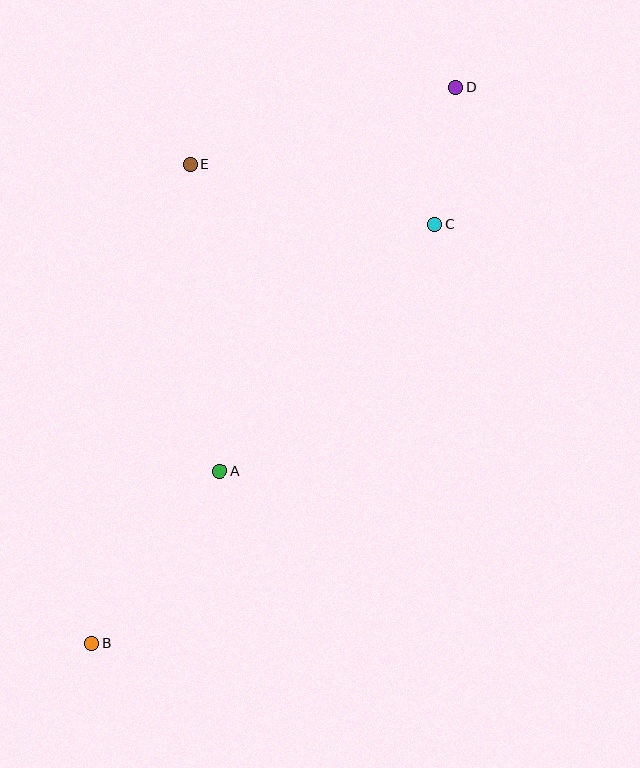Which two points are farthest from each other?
Points B and D are farthest from each other.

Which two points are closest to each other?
Points C and D are closest to each other.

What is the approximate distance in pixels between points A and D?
The distance between A and D is approximately 450 pixels.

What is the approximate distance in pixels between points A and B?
The distance between A and B is approximately 215 pixels.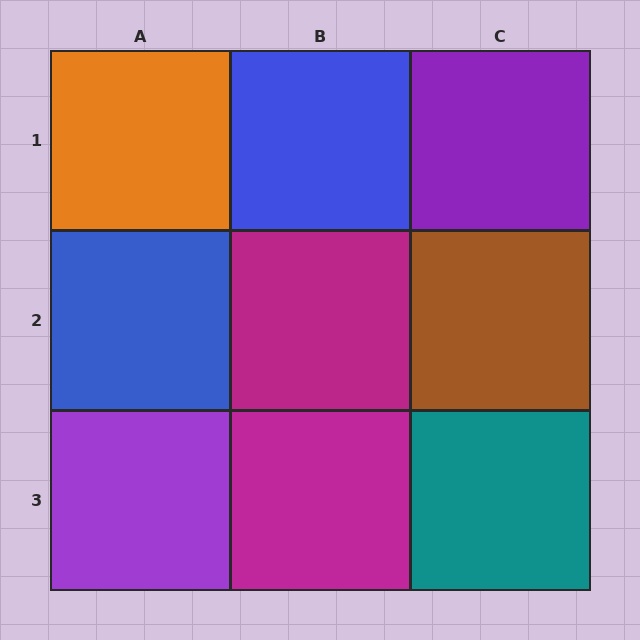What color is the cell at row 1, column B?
Blue.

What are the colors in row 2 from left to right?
Blue, magenta, brown.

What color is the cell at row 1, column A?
Orange.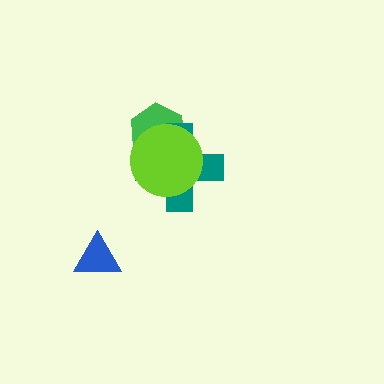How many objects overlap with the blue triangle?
0 objects overlap with the blue triangle.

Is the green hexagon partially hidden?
Yes, it is partially covered by another shape.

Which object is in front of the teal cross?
The lime circle is in front of the teal cross.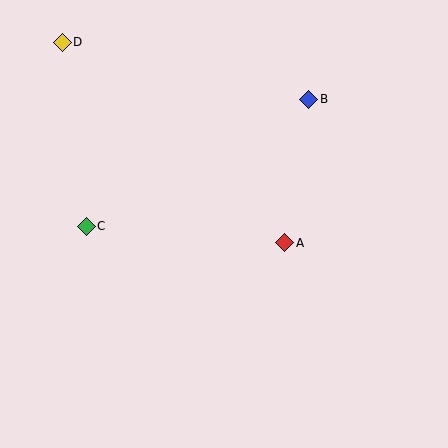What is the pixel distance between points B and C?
The distance between B and C is 256 pixels.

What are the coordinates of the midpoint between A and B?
The midpoint between A and B is at (297, 171).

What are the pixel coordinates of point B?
Point B is at (309, 99).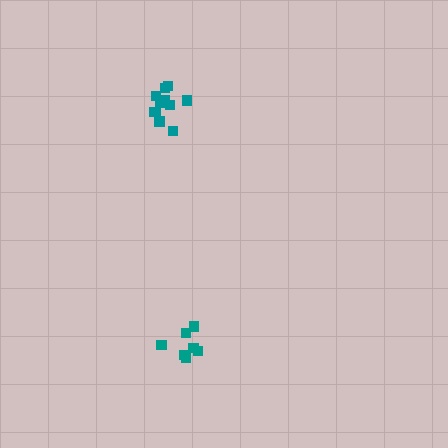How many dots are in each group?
Group 1: 11 dots, Group 2: 7 dots (18 total).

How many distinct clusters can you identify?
There are 2 distinct clusters.